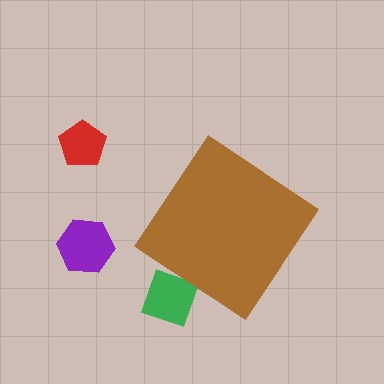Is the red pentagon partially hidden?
No, the red pentagon is fully visible.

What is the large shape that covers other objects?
A brown diamond.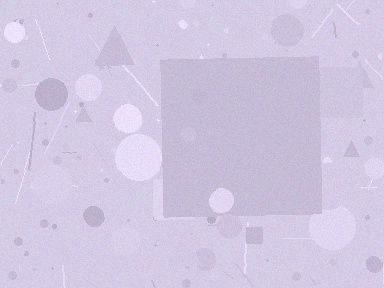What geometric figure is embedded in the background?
A square is embedded in the background.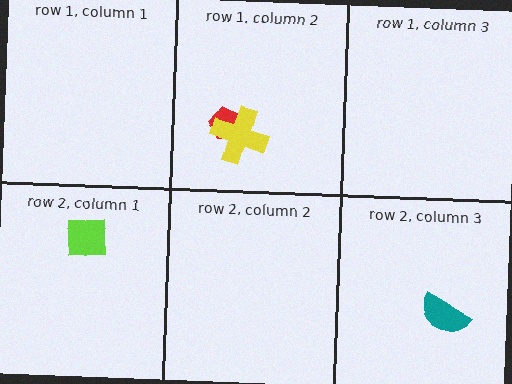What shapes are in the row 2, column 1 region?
The lime square.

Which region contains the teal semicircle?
The row 2, column 3 region.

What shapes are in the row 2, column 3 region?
The teal semicircle.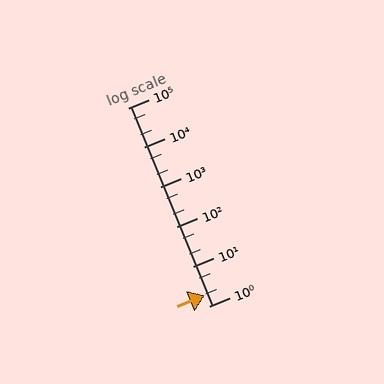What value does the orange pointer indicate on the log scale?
The pointer indicates approximately 1.9.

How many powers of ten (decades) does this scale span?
The scale spans 5 decades, from 1 to 100000.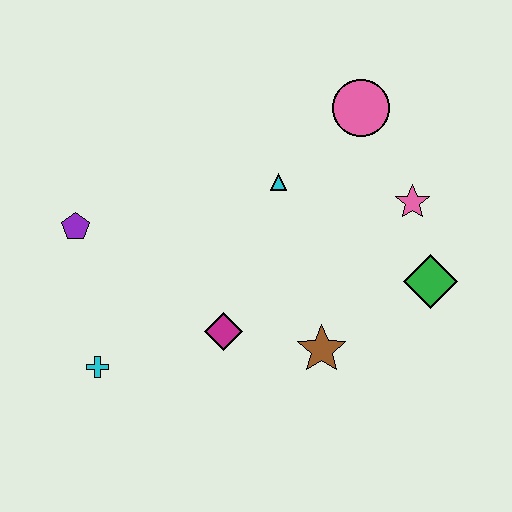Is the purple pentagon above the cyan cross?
Yes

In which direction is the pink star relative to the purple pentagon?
The pink star is to the right of the purple pentagon.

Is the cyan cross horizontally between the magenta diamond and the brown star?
No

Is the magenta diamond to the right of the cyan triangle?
No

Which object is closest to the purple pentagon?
The cyan cross is closest to the purple pentagon.